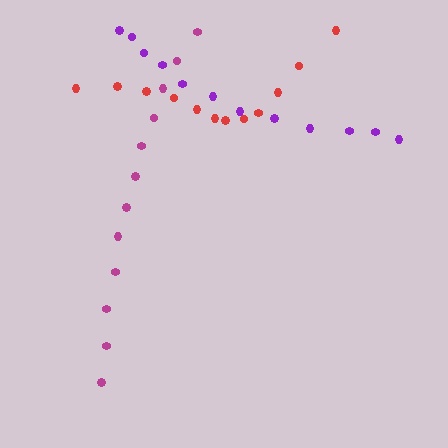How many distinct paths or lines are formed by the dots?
There are 3 distinct paths.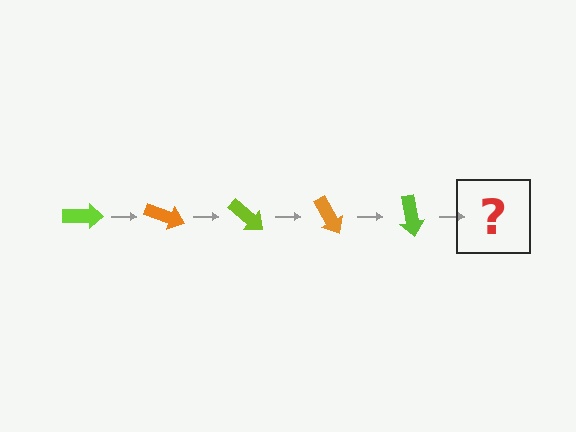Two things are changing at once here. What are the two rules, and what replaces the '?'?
The two rules are that it rotates 20 degrees each step and the color cycles through lime and orange. The '?' should be an orange arrow, rotated 100 degrees from the start.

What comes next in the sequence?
The next element should be an orange arrow, rotated 100 degrees from the start.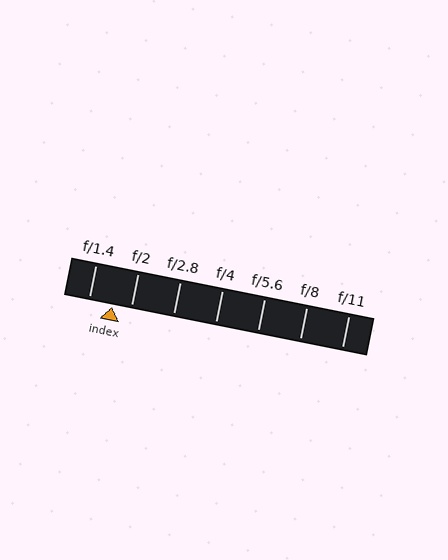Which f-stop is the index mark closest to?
The index mark is closest to f/2.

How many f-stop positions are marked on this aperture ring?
There are 7 f-stop positions marked.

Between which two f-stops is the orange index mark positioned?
The index mark is between f/1.4 and f/2.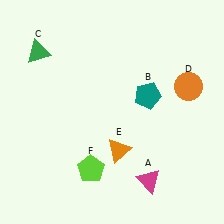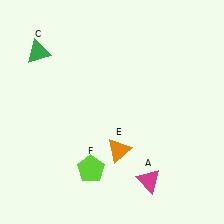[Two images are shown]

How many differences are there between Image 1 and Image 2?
There are 2 differences between the two images.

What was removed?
The orange circle (D), the teal pentagon (B) were removed in Image 2.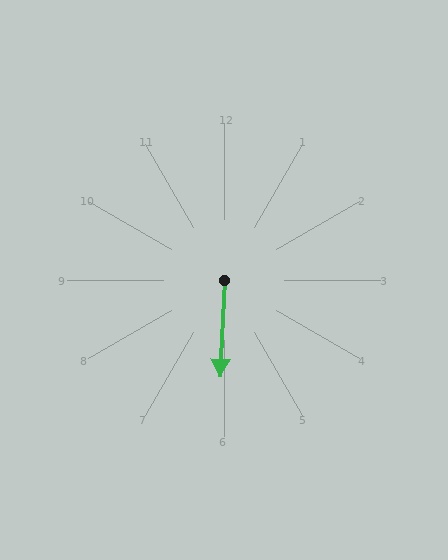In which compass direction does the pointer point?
South.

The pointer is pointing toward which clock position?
Roughly 6 o'clock.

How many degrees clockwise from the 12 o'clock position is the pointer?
Approximately 183 degrees.